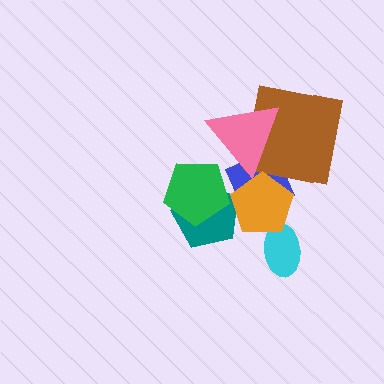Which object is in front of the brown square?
The pink triangle is in front of the brown square.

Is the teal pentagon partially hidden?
Yes, it is partially covered by another shape.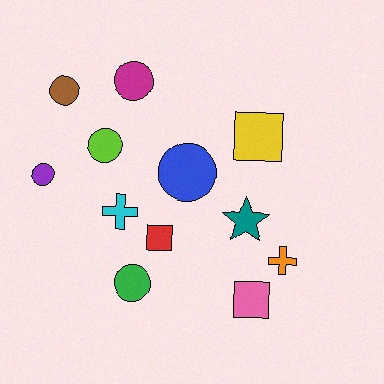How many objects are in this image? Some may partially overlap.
There are 12 objects.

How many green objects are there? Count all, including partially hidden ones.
There is 1 green object.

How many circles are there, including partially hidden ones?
There are 6 circles.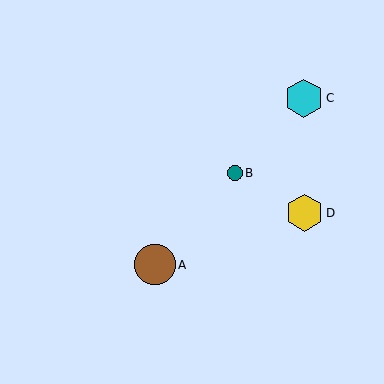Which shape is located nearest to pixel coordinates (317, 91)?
The cyan hexagon (labeled C) at (304, 98) is nearest to that location.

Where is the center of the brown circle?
The center of the brown circle is at (155, 265).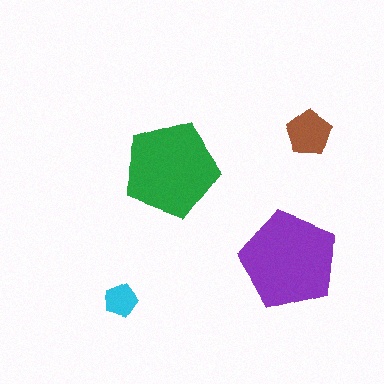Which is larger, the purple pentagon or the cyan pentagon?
The purple one.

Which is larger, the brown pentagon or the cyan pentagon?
The brown one.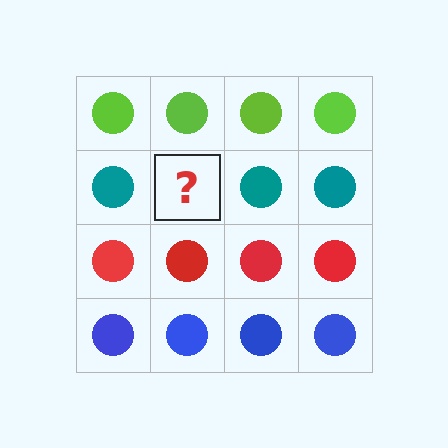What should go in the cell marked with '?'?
The missing cell should contain a teal circle.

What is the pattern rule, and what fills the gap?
The rule is that each row has a consistent color. The gap should be filled with a teal circle.